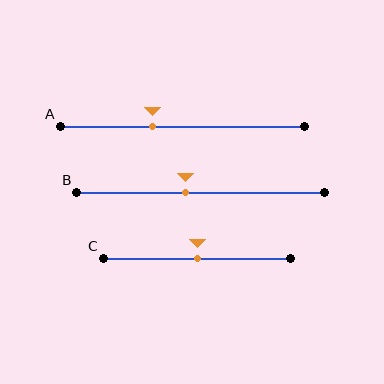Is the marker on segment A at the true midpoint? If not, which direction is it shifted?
No, the marker on segment A is shifted to the left by about 12% of the segment length.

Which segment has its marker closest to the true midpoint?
Segment C has its marker closest to the true midpoint.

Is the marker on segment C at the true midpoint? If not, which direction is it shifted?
Yes, the marker on segment C is at the true midpoint.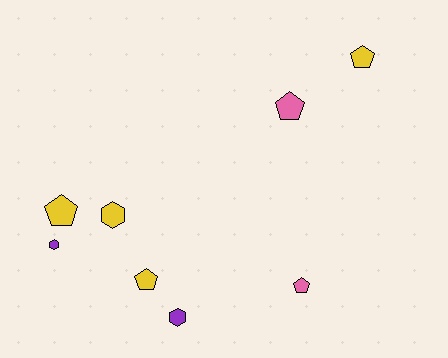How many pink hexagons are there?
There are no pink hexagons.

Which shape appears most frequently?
Pentagon, with 5 objects.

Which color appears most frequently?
Yellow, with 4 objects.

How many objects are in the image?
There are 8 objects.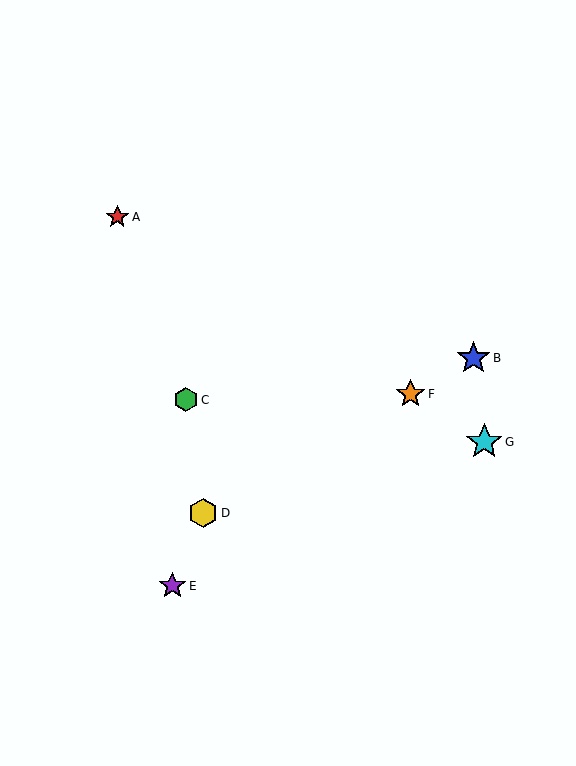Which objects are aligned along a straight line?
Objects B, D, F are aligned along a straight line.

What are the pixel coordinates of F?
Object F is at (410, 394).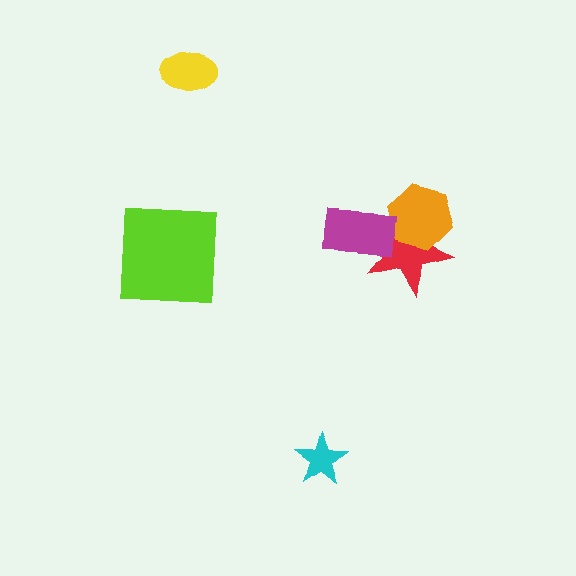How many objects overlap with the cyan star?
0 objects overlap with the cyan star.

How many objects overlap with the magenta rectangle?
1 object overlaps with the magenta rectangle.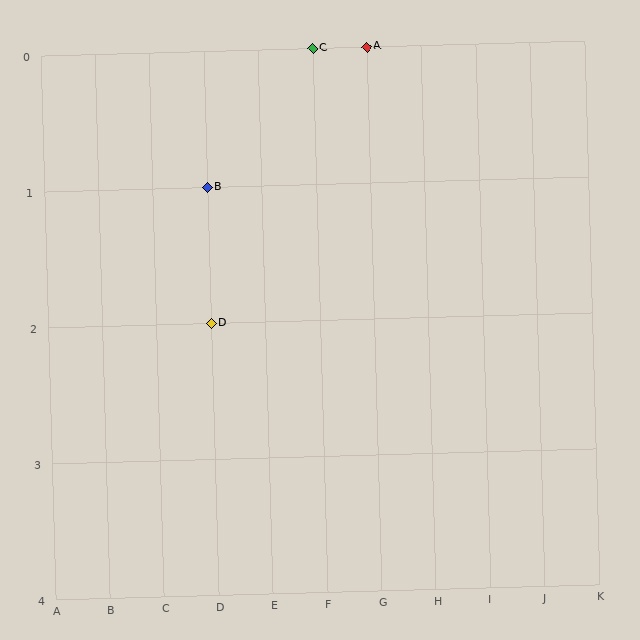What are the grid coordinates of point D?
Point D is at grid coordinates (D, 2).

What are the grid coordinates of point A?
Point A is at grid coordinates (G, 0).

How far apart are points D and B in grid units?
Points D and B are 1 row apart.